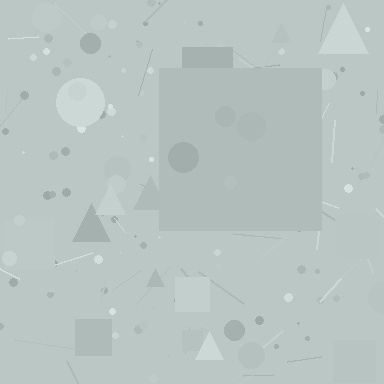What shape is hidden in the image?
A square is hidden in the image.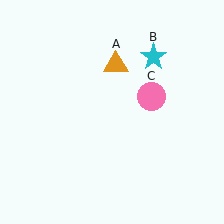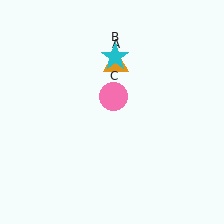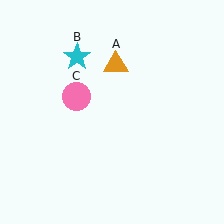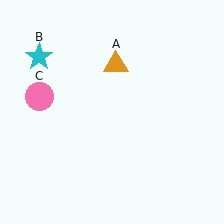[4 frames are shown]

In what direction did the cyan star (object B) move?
The cyan star (object B) moved left.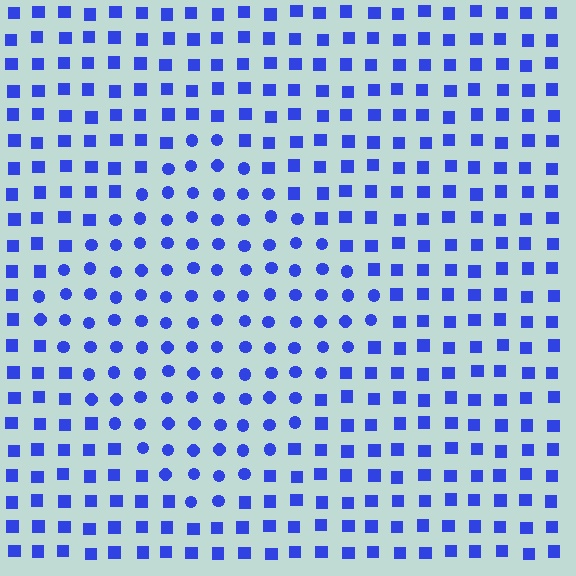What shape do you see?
I see a diamond.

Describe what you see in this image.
The image is filled with small blue elements arranged in a uniform grid. A diamond-shaped region contains circles, while the surrounding area contains squares. The boundary is defined purely by the change in element shape.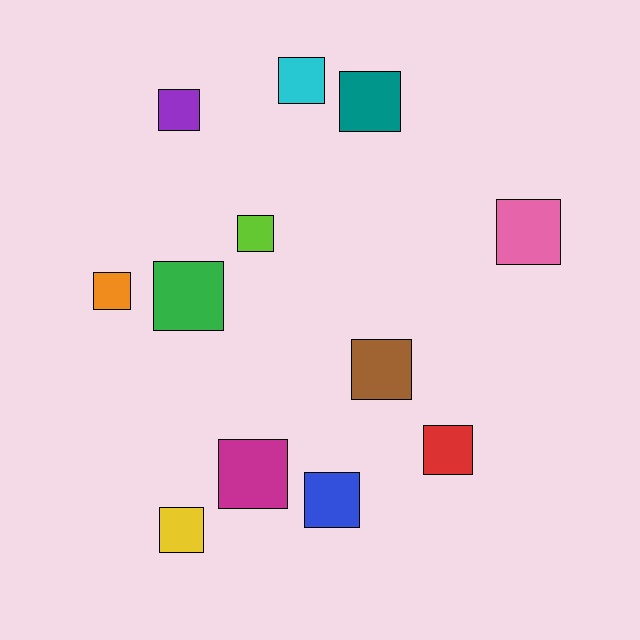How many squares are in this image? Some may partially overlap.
There are 12 squares.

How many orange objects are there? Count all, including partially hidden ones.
There is 1 orange object.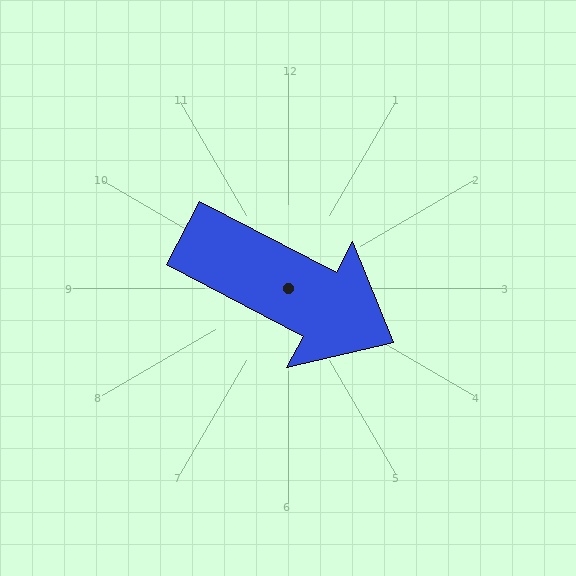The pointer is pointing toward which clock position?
Roughly 4 o'clock.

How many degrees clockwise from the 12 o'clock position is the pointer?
Approximately 118 degrees.